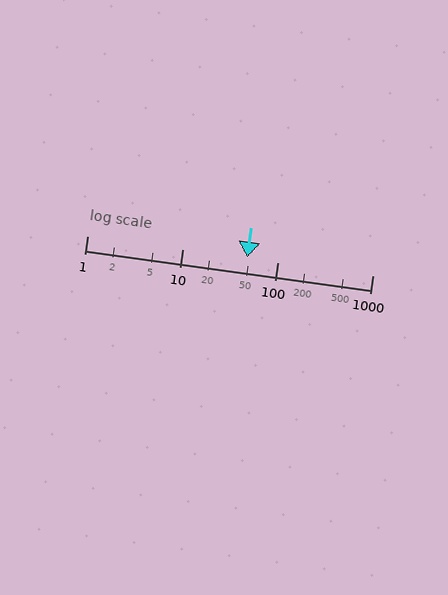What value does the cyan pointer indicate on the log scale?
The pointer indicates approximately 48.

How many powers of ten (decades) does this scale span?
The scale spans 3 decades, from 1 to 1000.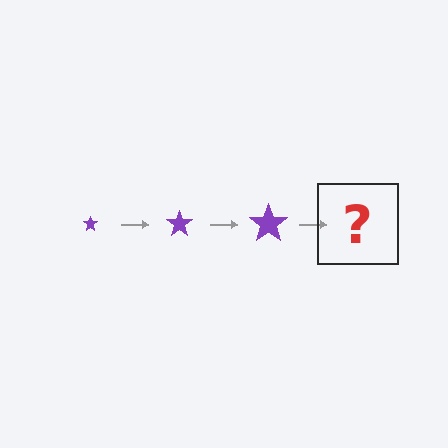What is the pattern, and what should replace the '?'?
The pattern is that the star gets progressively larger each step. The '?' should be a purple star, larger than the previous one.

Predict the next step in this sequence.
The next step is a purple star, larger than the previous one.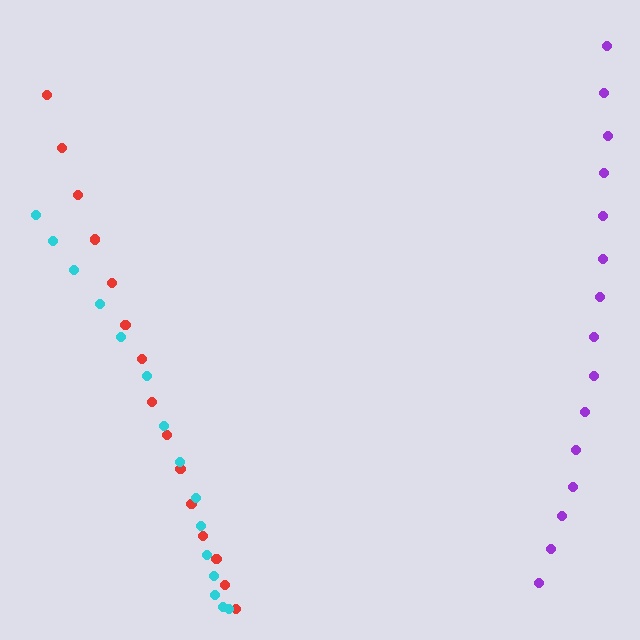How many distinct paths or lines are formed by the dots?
There are 3 distinct paths.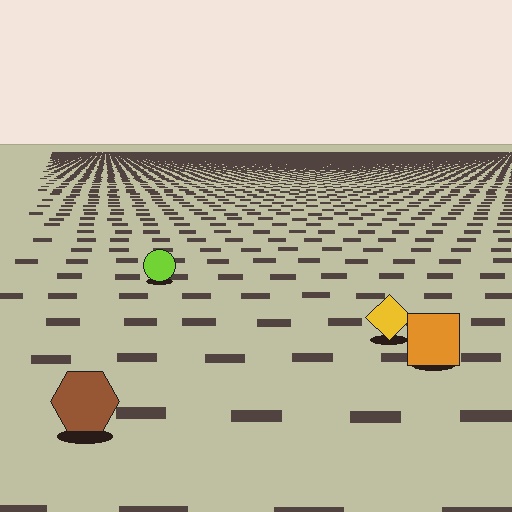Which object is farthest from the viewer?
The lime circle is farthest from the viewer. It appears smaller and the ground texture around it is denser.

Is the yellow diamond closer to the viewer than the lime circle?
Yes. The yellow diamond is closer — you can tell from the texture gradient: the ground texture is coarser near it.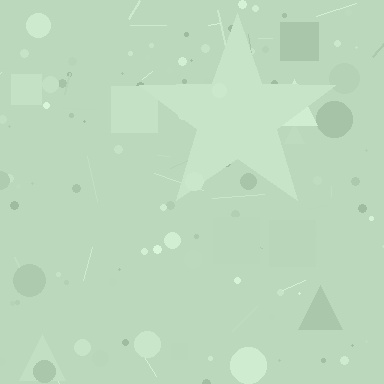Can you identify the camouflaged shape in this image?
The camouflaged shape is a star.